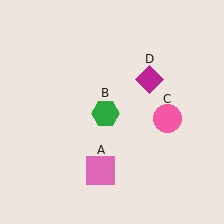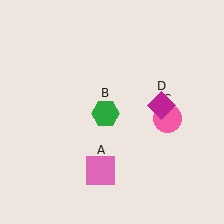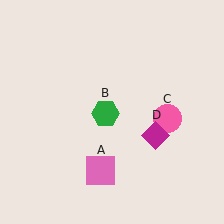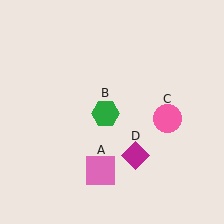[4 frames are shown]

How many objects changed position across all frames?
1 object changed position: magenta diamond (object D).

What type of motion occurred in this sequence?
The magenta diamond (object D) rotated clockwise around the center of the scene.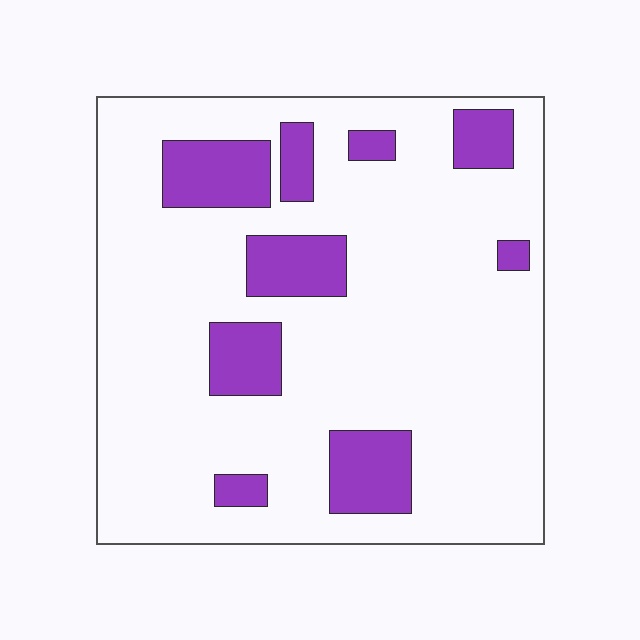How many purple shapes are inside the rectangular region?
9.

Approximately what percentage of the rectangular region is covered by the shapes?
Approximately 20%.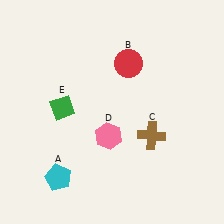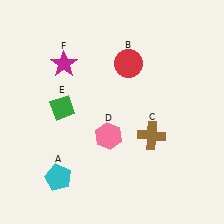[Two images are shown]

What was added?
A magenta star (F) was added in Image 2.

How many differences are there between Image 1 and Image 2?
There is 1 difference between the two images.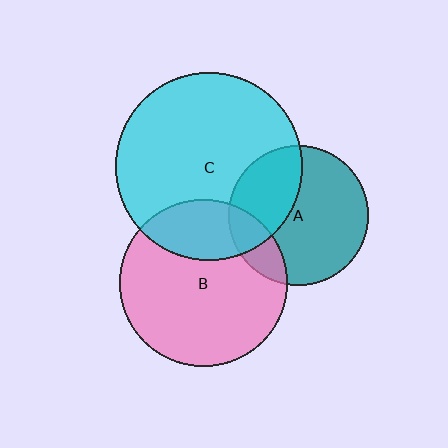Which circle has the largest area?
Circle C (cyan).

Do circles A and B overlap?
Yes.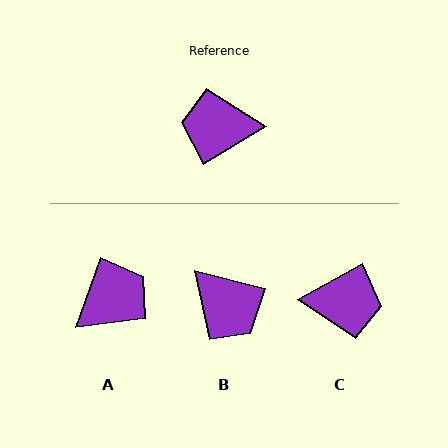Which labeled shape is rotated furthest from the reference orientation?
C, about 178 degrees away.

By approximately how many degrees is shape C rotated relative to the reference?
Approximately 178 degrees counter-clockwise.